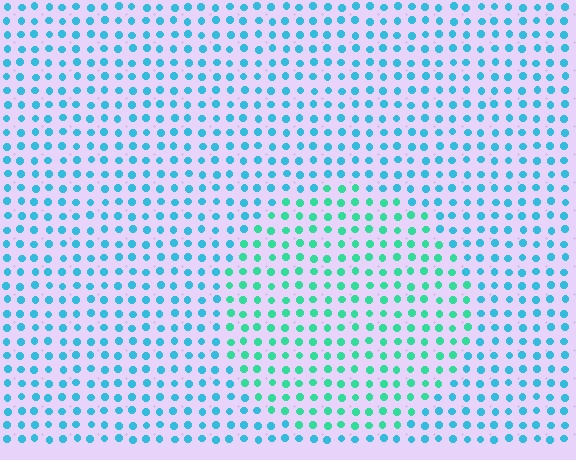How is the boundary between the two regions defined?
The boundary is defined purely by a slight shift in hue (about 35 degrees). Spacing, size, and orientation are identical on both sides.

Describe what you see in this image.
The image is filled with small cyan elements in a uniform arrangement. A circle-shaped region is visible where the elements are tinted to a slightly different hue, forming a subtle color boundary.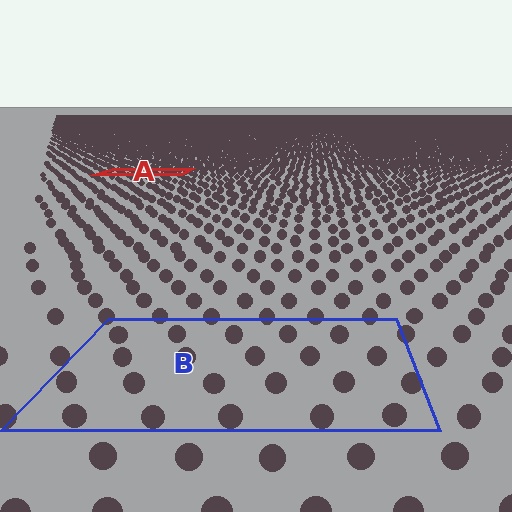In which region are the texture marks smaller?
The texture marks are smaller in region A, because it is farther away.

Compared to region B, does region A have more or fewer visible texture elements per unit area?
Region A has more texture elements per unit area — they are packed more densely because it is farther away.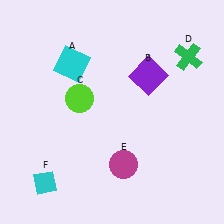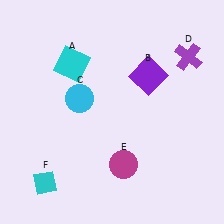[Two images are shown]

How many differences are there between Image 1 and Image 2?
There are 2 differences between the two images.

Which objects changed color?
C changed from lime to cyan. D changed from green to purple.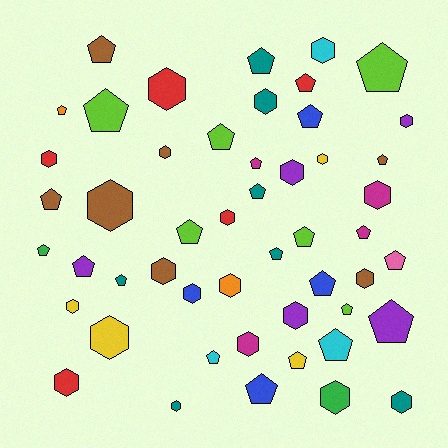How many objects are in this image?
There are 50 objects.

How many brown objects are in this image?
There are 7 brown objects.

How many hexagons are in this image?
There are 23 hexagons.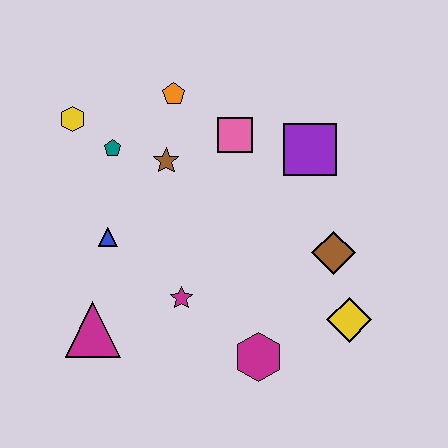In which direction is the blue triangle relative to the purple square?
The blue triangle is to the left of the purple square.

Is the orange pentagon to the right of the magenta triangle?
Yes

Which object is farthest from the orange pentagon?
The yellow diamond is farthest from the orange pentagon.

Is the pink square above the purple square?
Yes